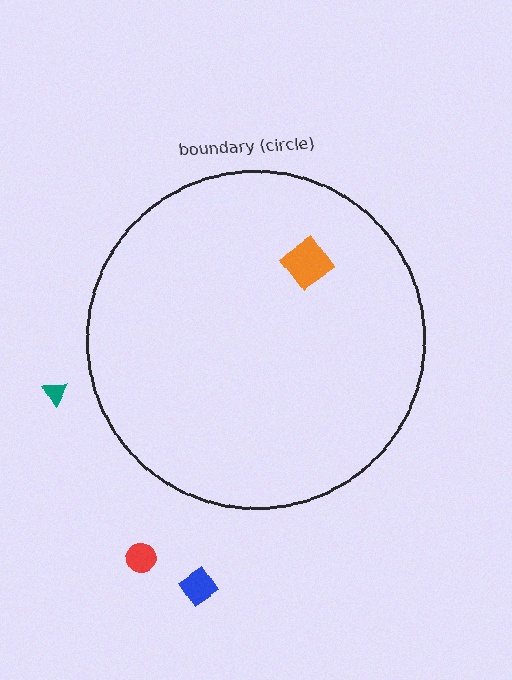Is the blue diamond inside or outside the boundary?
Outside.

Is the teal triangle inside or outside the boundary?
Outside.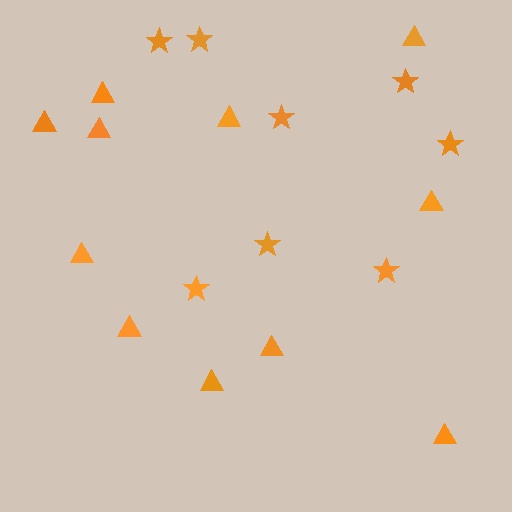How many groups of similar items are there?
There are 2 groups: one group of triangles (11) and one group of stars (8).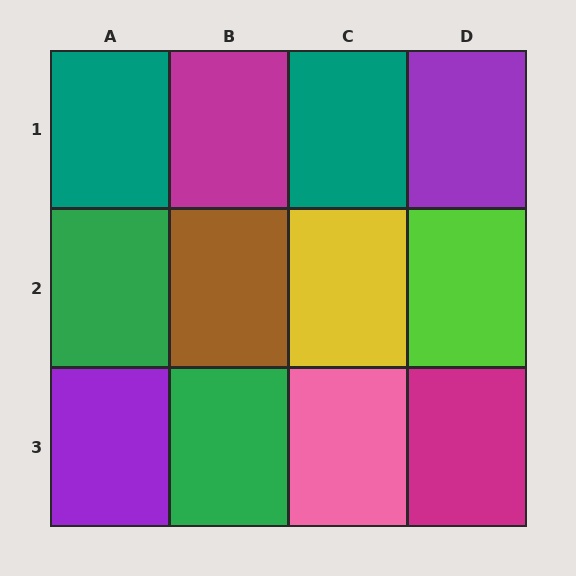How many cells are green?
2 cells are green.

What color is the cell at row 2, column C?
Yellow.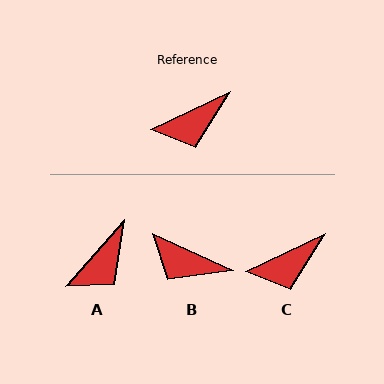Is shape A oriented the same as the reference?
No, it is off by about 23 degrees.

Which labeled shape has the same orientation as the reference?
C.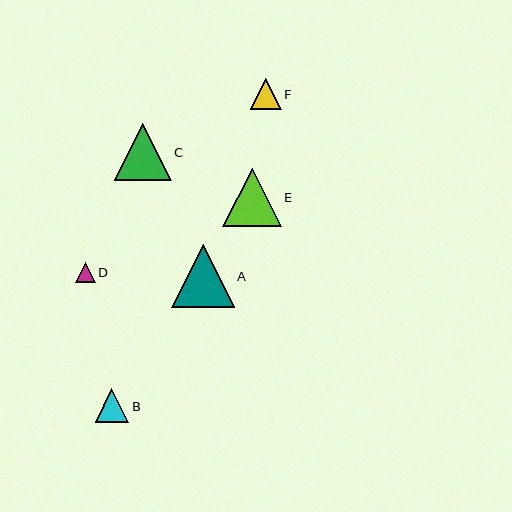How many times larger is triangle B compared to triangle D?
Triangle B is approximately 1.7 times the size of triangle D.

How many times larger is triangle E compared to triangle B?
Triangle E is approximately 1.7 times the size of triangle B.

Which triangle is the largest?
Triangle A is the largest with a size of approximately 63 pixels.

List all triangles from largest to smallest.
From largest to smallest: A, E, C, B, F, D.